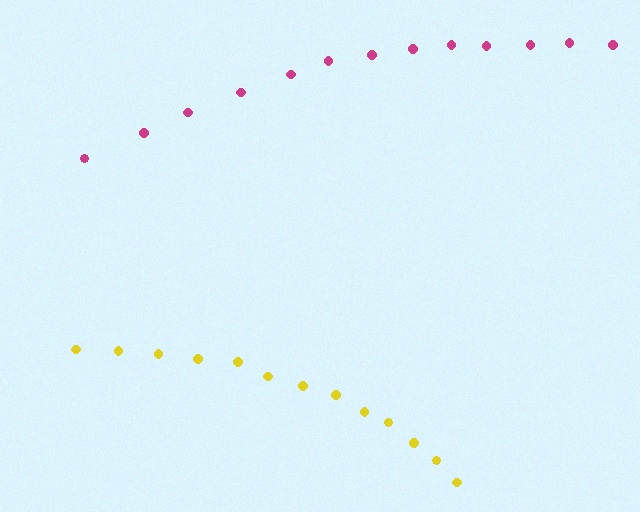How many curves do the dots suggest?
There are 2 distinct paths.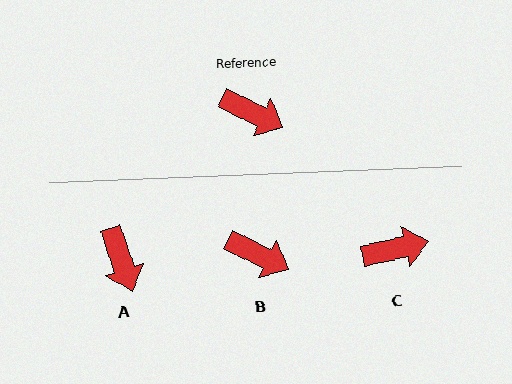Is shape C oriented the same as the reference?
No, it is off by about 38 degrees.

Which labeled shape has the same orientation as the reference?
B.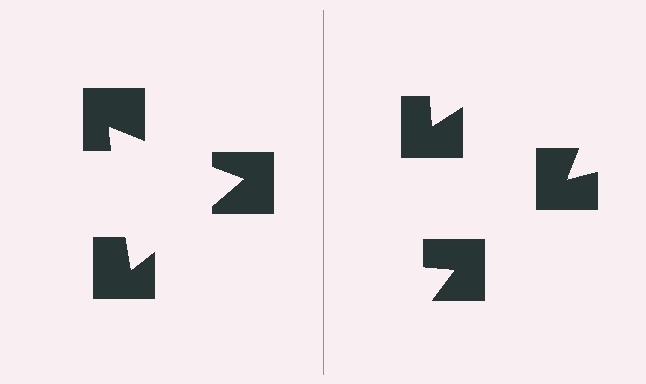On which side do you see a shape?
An illusory triangle appears on the left side. On the right side the wedge cuts are rotated, so no coherent shape forms.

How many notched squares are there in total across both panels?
6 — 3 on each side.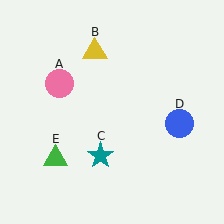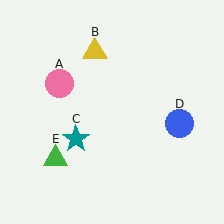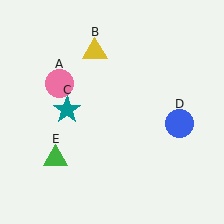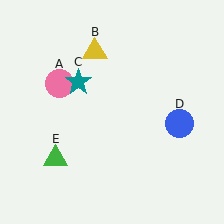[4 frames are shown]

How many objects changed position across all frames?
1 object changed position: teal star (object C).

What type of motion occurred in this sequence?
The teal star (object C) rotated clockwise around the center of the scene.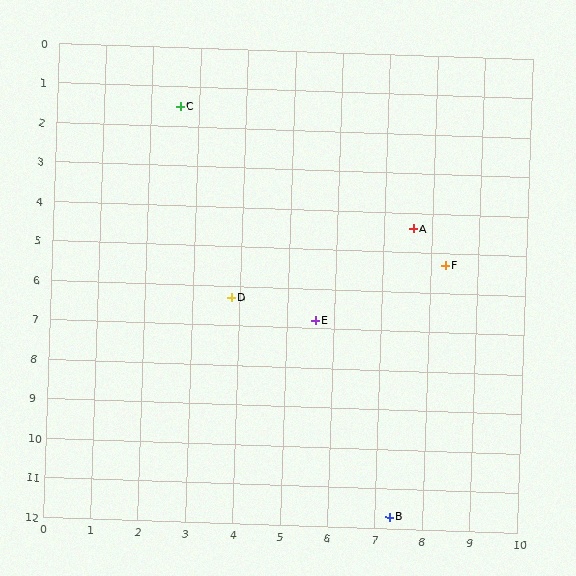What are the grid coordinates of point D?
Point D is at approximately (3.8, 6.3).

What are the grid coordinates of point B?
Point B is at approximately (7.3, 11.7).